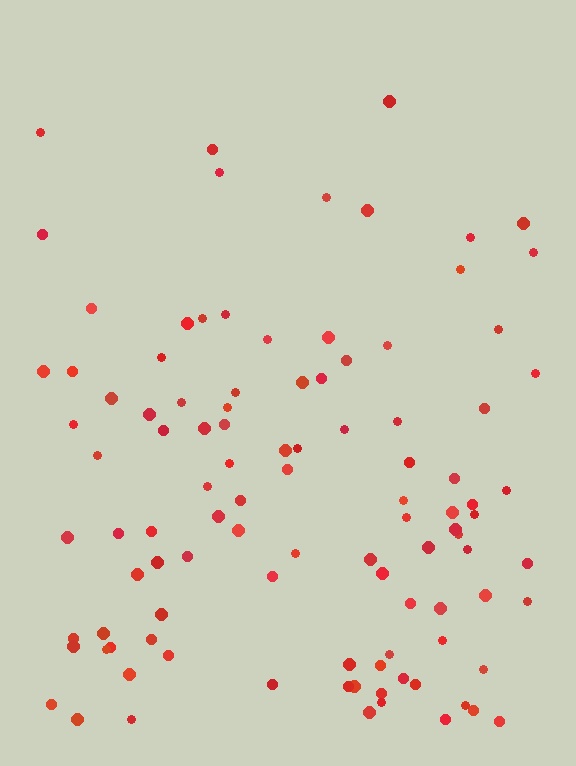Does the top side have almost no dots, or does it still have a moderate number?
Still a moderate number, just noticeably fewer than the bottom.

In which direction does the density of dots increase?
From top to bottom, with the bottom side densest.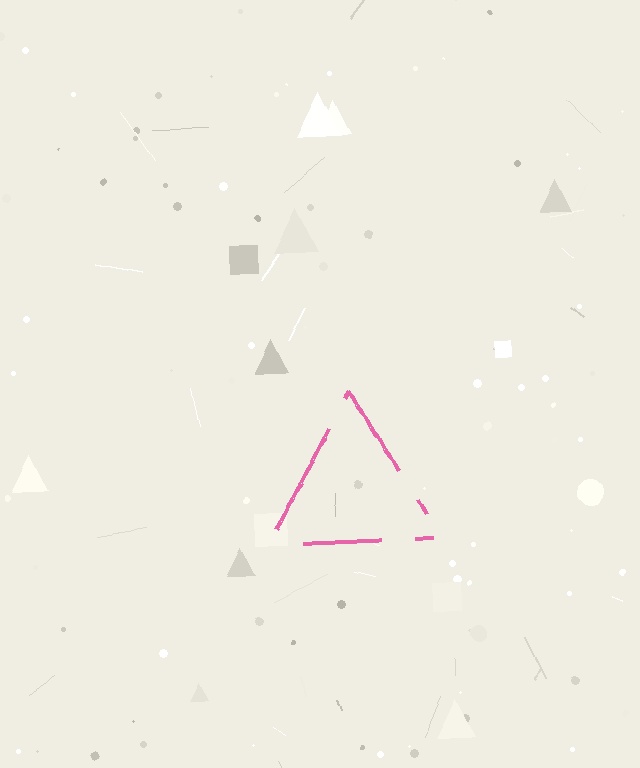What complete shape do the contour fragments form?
The contour fragments form a triangle.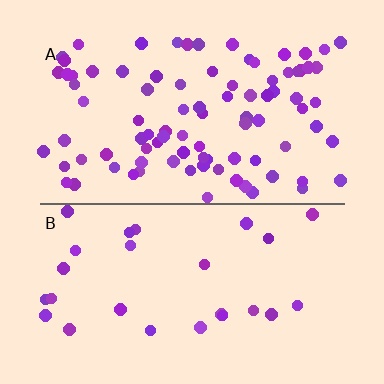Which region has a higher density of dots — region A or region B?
A (the top).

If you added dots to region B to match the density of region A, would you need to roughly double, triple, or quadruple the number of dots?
Approximately triple.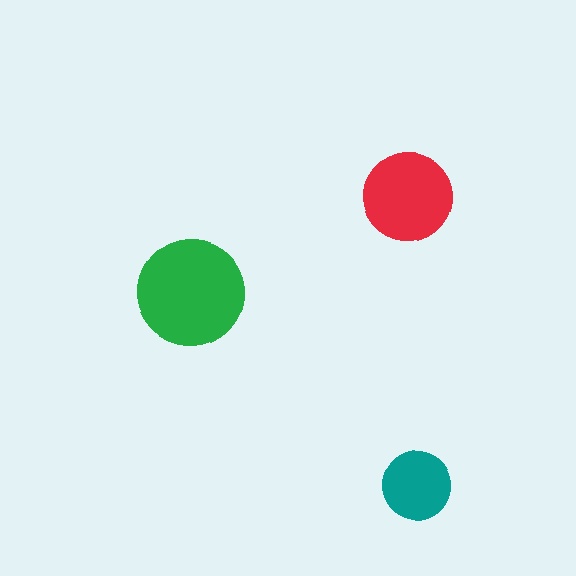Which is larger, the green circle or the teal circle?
The green one.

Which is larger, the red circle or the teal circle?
The red one.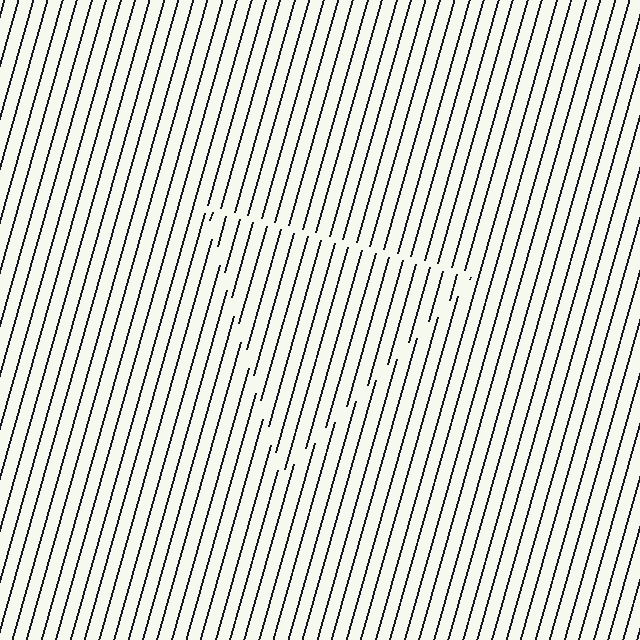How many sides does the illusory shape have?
3 sides — the line-ends trace a triangle.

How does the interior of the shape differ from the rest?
The interior of the shape contains the same grating, shifted by half a period — the contour is defined by the phase discontinuity where line-ends from the inner and outer gratings abut.